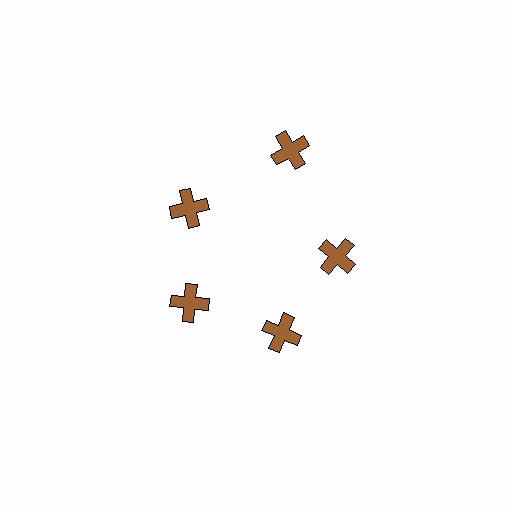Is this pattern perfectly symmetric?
No. The 5 brown crosses are arranged in a ring, but one element near the 1 o'clock position is pushed outward from the center, breaking the 5-fold rotational symmetry.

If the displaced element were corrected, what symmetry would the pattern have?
It would have 5-fold rotational symmetry — the pattern would map onto itself every 72 degrees.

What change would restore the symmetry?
The symmetry would be restored by moving it inward, back onto the ring so that all 5 crosses sit at equal angles and equal distance from the center.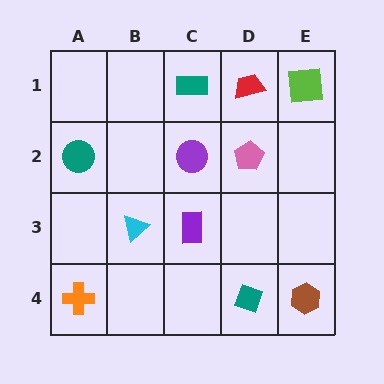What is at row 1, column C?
A teal rectangle.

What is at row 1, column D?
A red trapezoid.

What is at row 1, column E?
A lime square.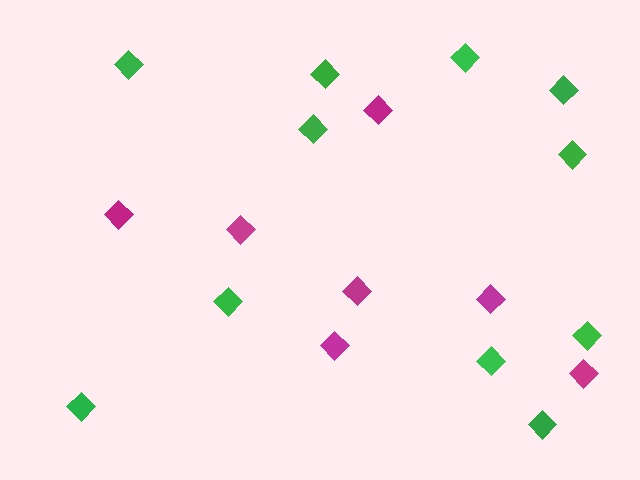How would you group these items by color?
There are 2 groups: one group of magenta diamonds (7) and one group of green diamonds (11).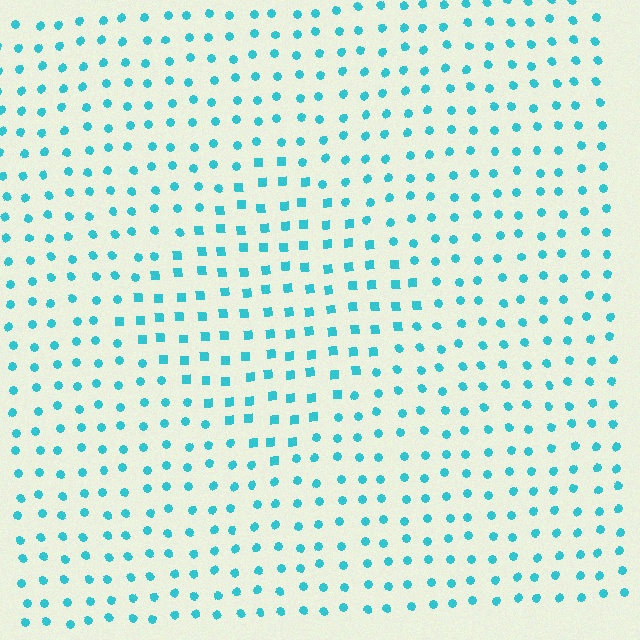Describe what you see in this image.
The image is filled with small cyan elements arranged in a uniform grid. A diamond-shaped region contains squares, while the surrounding area contains circles. The boundary is defined purely by the change in element shape.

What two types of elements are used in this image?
The image uses squares inside the diamond region and circles outside it.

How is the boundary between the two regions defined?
The boundary is defined by a change in element shape: squares inside vs. circles outside. All elements share the same color and spacing.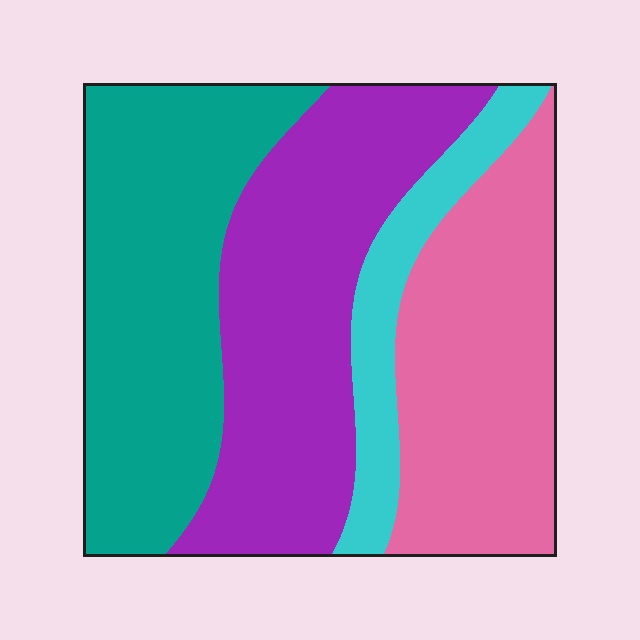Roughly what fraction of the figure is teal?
Teal covers roughly 30% of the figure.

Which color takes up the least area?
Cyan, at roughly 10%.